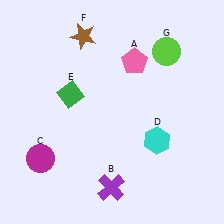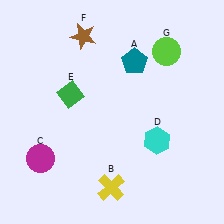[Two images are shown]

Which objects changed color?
A changed from pink to teal. B changed from purple to yellow.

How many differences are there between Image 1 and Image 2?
There are 2 differences between the two images.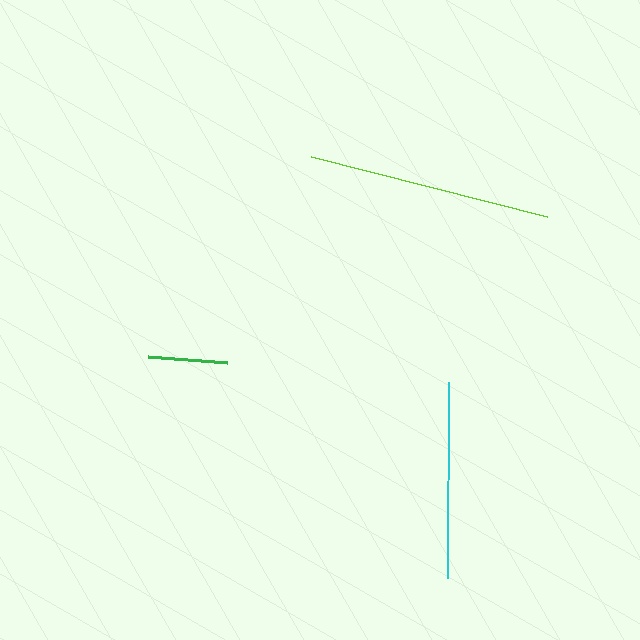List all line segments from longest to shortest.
From longest to shortest: lime, cyan, green.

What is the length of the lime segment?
The lime segment is approximately 243 pixels long.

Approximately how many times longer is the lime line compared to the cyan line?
The lime line is approximately 1.2 times the length of the cyan line.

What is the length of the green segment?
The green segment is approximately 79 pixels long.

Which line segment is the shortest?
The green line is the shortest at approximately 79 pixels.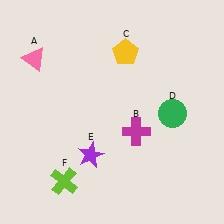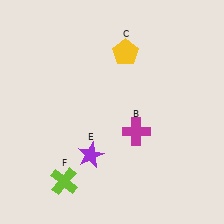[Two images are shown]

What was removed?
The pink triangle (A), the green circle (D) were removed in Image 2.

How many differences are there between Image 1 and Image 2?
There are 2 differences between the two images.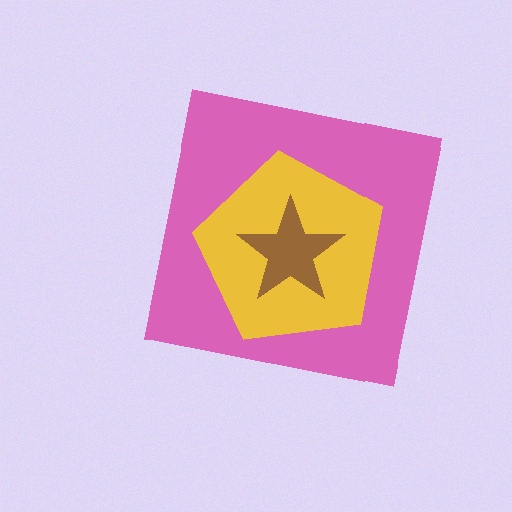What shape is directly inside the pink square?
The yellow pentagon.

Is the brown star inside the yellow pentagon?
Yes.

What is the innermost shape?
The brown star.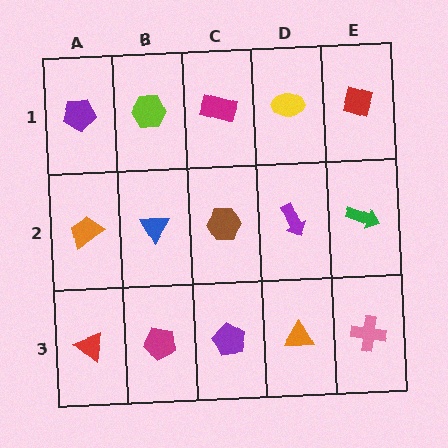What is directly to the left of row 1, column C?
A lime hexagon.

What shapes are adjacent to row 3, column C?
A brown hexagon (row 2, column C), a magenta pentagon (row 3, column B), an orange triangle (row 3, column D).